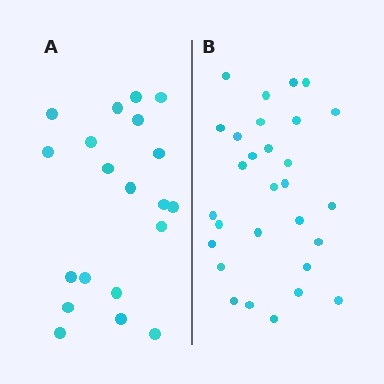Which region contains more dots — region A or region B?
Region B (the right region) has more dots.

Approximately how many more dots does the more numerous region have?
Region B has roughly 8 or so more dots than region A.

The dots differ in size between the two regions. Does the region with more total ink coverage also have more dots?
No. Region A has more total ink coverage because its dots are larger, but region B actually contains more individual dots. Total area can be misleading — the number of items is what matters here.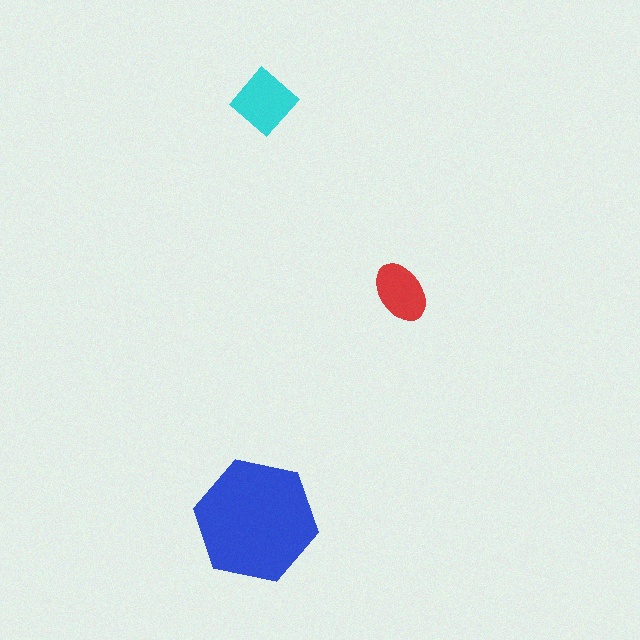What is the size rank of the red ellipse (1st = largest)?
3rd.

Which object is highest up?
The cyan diamond is topmost.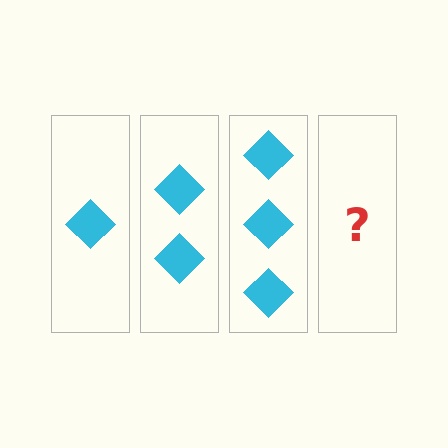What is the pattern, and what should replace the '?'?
The pattern is that each step adds one more diamond. The '?' should be 4 diamonds.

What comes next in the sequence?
The next element should be 4 diamonds.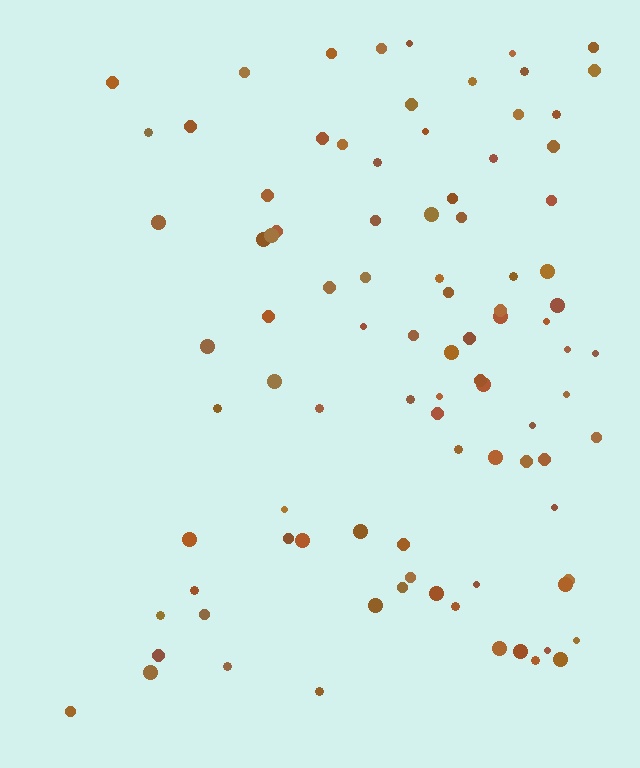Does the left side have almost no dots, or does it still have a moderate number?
Still a moderate number, just noticeably fewer than the right.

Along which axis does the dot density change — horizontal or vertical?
Horizontal.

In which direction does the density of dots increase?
From left to right, with the right side densest.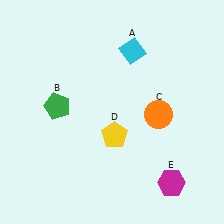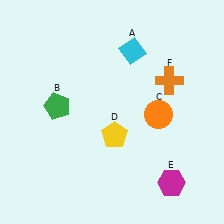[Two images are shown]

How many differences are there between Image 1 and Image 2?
There is 1 difference between the two images.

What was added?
An orange cross (F) was added in Image 2.